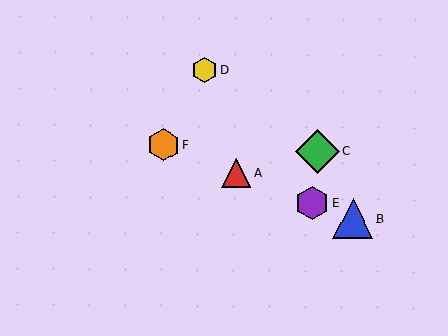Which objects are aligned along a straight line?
Objects A, B, E, F are aligned along a straight line.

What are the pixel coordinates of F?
Object F is at (164, 145).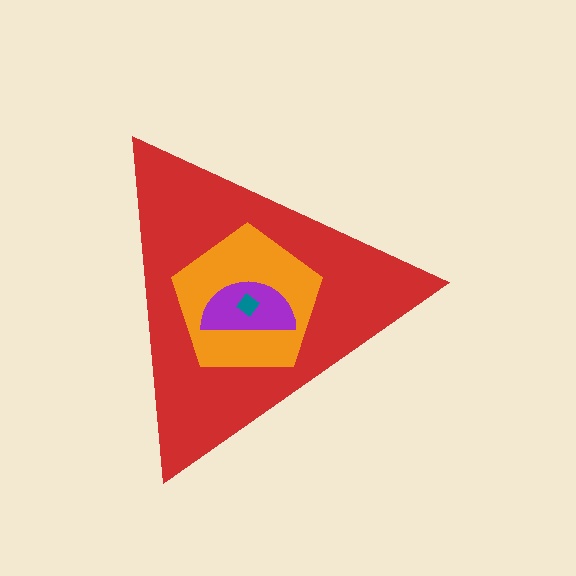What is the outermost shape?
The red triangle.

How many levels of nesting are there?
4.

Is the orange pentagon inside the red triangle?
Yes.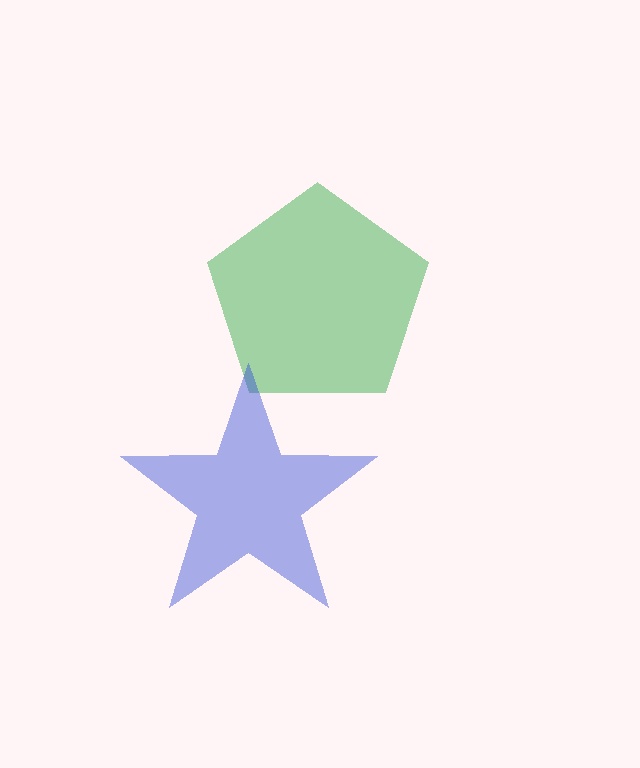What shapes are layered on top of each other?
The layered shapes are: a green pentagon, a blue star.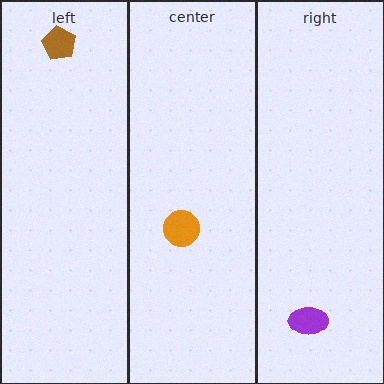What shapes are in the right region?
The purple ellipse.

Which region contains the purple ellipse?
The right region.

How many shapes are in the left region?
1.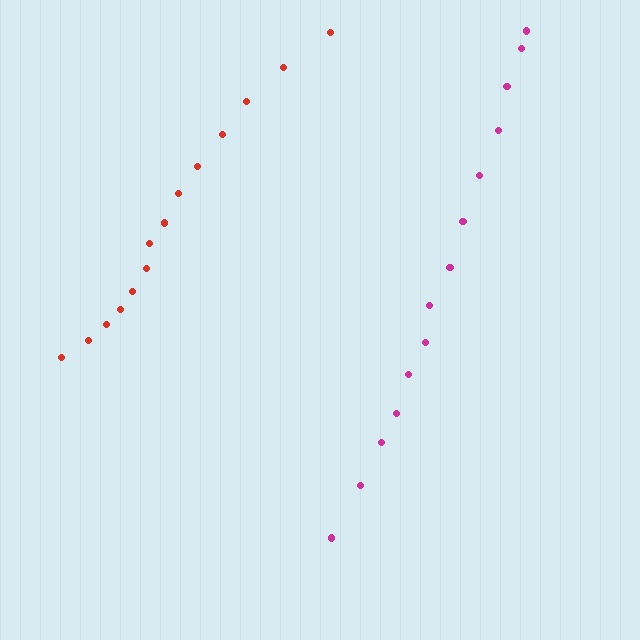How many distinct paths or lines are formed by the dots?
There are 2 distinct paths.